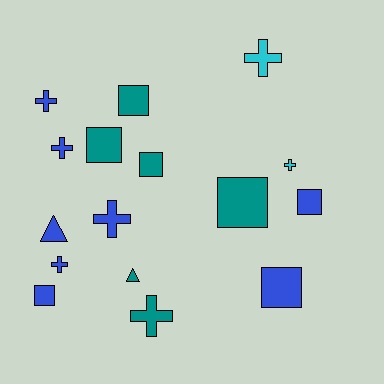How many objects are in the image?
There are 16 objects.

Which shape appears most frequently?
Cross, with 7 objects.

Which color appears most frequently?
Blue, with 8 objects.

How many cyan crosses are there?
There are 2 cyan crosses.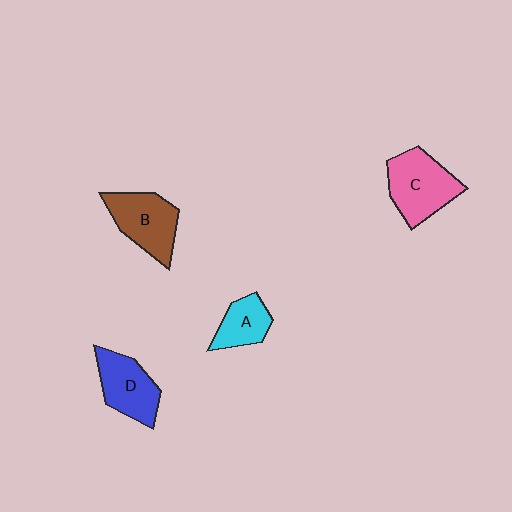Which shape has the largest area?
Shape C (pink).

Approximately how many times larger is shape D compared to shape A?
Approximately 1.4 times.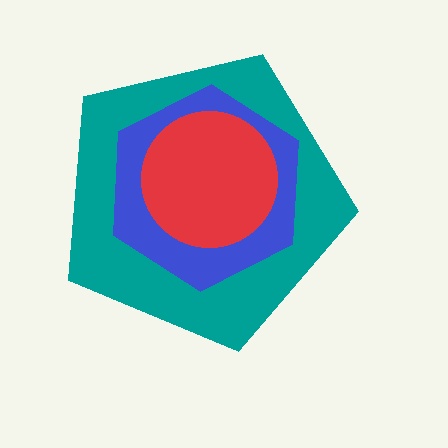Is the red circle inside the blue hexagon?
Yes.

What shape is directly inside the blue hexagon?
The red circle.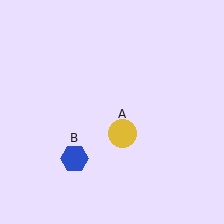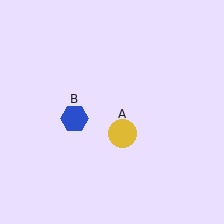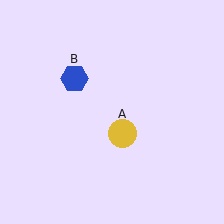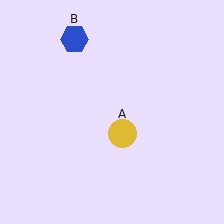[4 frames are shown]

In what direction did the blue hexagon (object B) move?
The blue hexagon (object B) moved up.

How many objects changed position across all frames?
1 object changed position: blue hexagon (object B).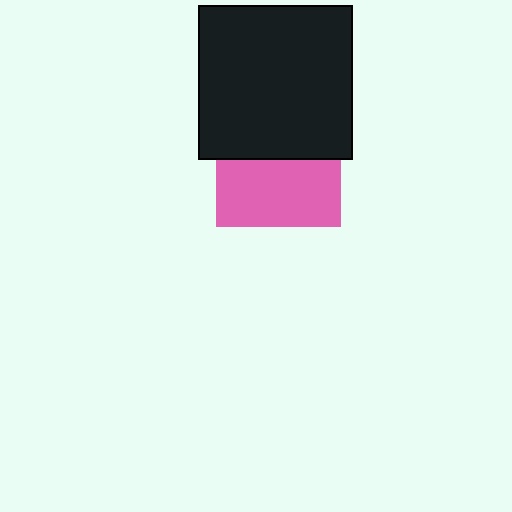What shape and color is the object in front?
The object in front is a black square.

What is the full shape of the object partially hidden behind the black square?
The partially hidden object is a pink square.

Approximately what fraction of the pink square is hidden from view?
Roughly 46% of the pink square is hidden behind the black square.